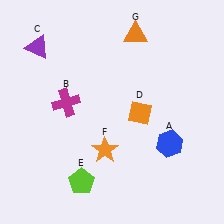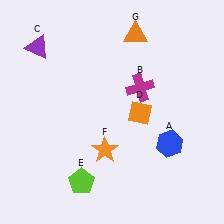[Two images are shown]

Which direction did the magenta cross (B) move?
The magenta cross (B) moved right.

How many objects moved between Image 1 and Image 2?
1 object moved between the two images.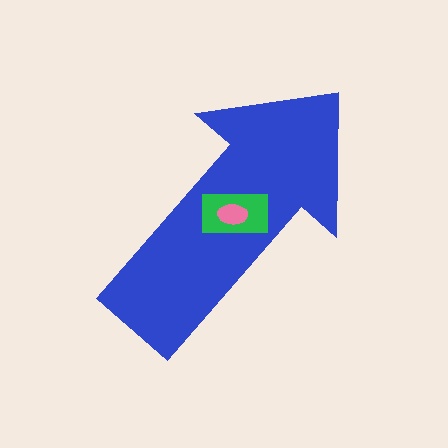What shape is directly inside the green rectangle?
The pink ellipse.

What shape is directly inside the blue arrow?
The green rectangle.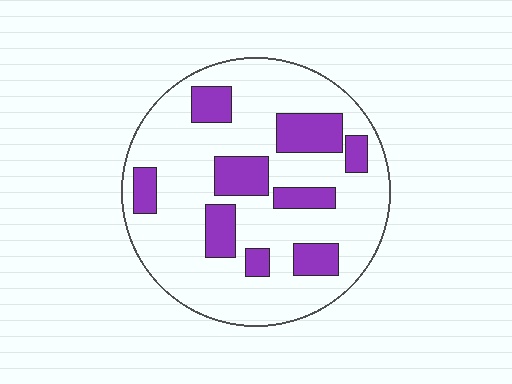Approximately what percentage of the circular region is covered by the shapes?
Approximately 25%.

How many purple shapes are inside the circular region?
9.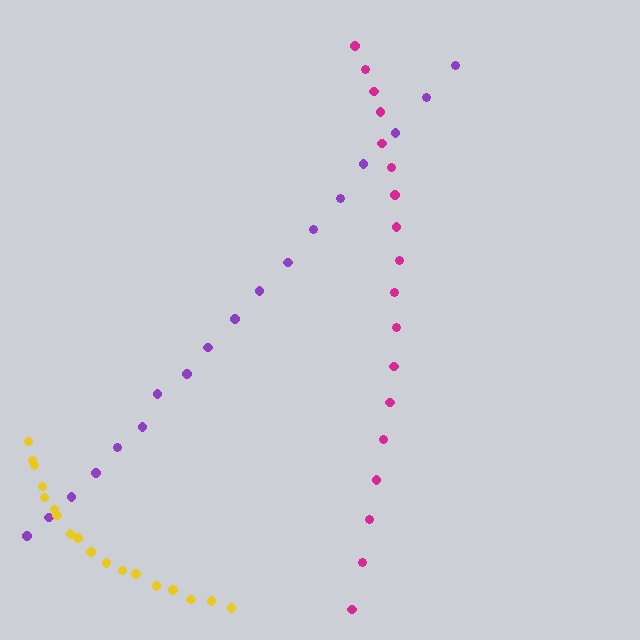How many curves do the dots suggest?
There are 3 distinct paths.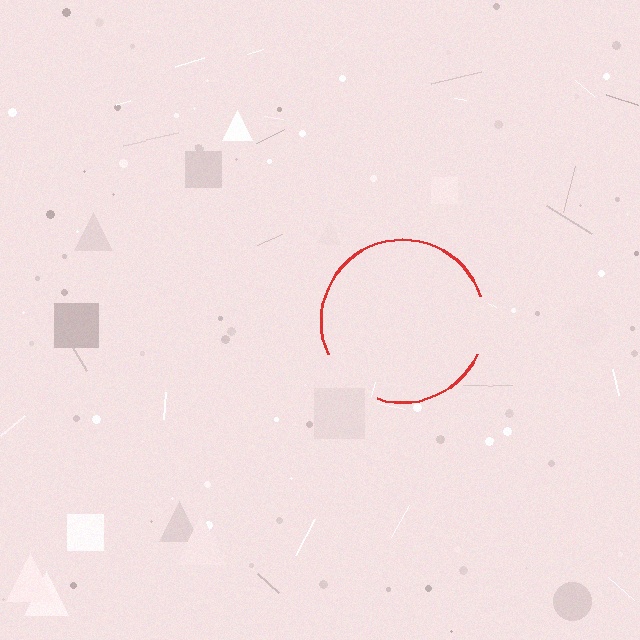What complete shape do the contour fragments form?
The contour fragments form a circle.